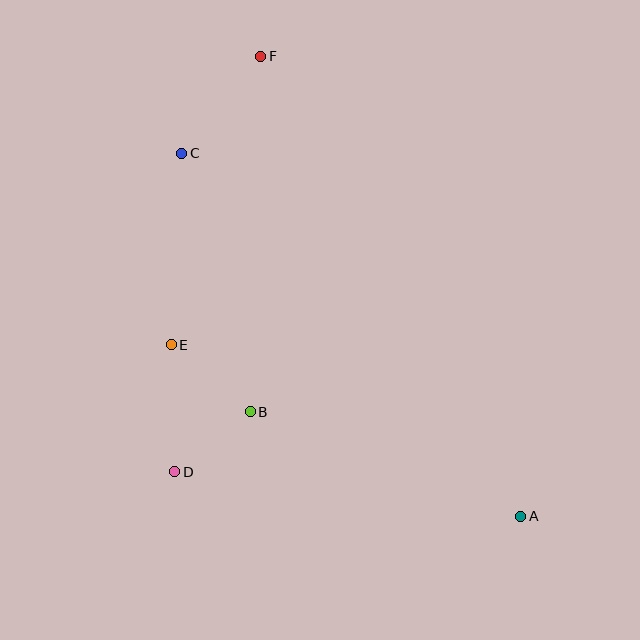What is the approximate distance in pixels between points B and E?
The distance between B and E is approximately 104 pixels.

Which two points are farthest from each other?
Points A and F are farthest from each other.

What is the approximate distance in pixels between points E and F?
The distance between E and F is approximately 302 pixels.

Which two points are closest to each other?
Points B and D are closest to each other.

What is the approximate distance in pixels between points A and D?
The distance between A and D is approximately 349 pixels.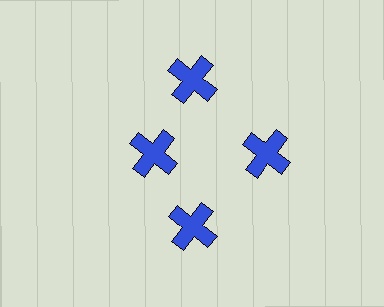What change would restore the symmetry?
The symmetry would be restored by moving it outward, back onto the ring so that all 4 crosses sit at equal angles and equal distance from the center.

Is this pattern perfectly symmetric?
No. The 4 blue crosses are arranged in a ring, but one element near the 9 o'clock position is pulled inward toward the center, breaking the 4-fold rotational symmetry.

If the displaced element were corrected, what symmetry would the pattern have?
It would have 4-fold rotational symmetry — the pattern would map onto itself every 90 degrees.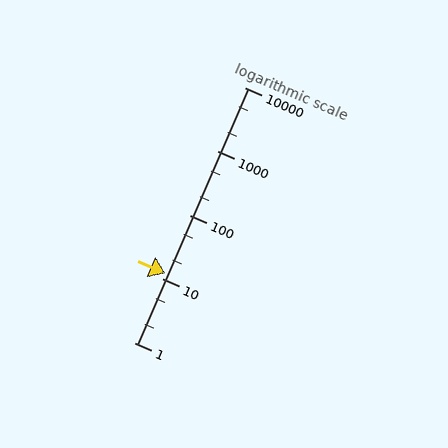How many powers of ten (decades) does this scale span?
The scale spans 4 decades, from 1 to 10000.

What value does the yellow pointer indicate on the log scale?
The pointer indicates approximately 12.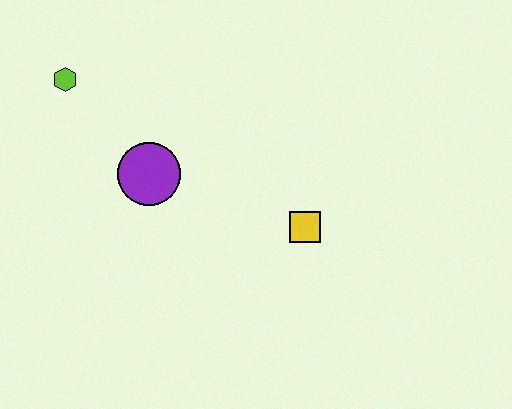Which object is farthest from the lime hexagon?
The yellow square is farthest from the lime hexagon.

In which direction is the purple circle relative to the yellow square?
The purple circle is to the left of the yellow square.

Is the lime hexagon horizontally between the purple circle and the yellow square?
No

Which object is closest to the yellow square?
The purple circle is closest to the yellow square.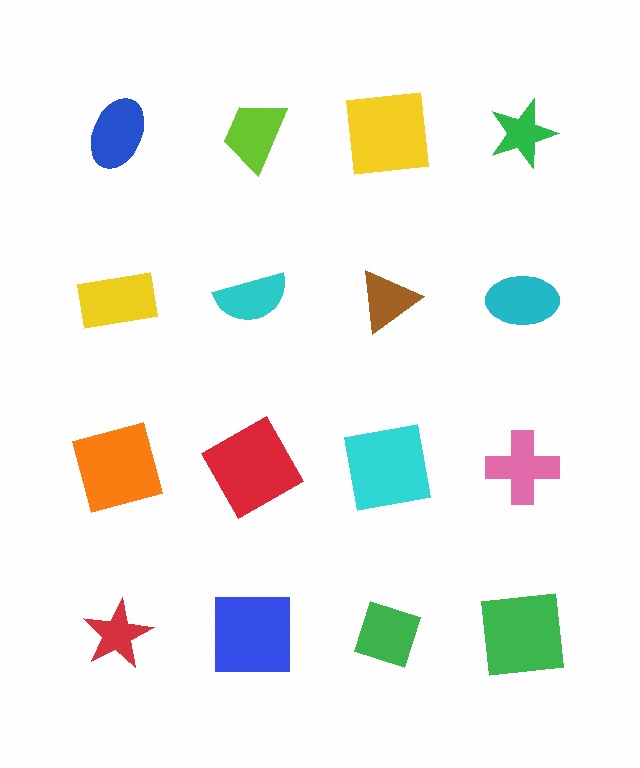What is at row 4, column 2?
A blue square.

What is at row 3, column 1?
An orange square.